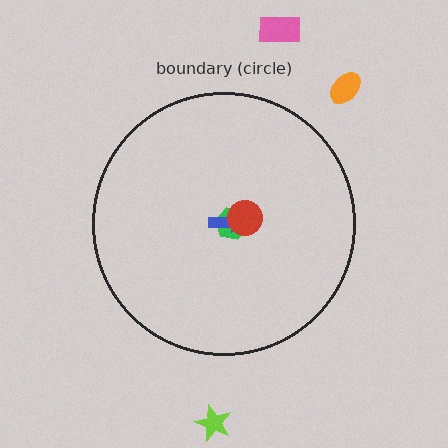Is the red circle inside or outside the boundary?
Inside.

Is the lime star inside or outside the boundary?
Outside.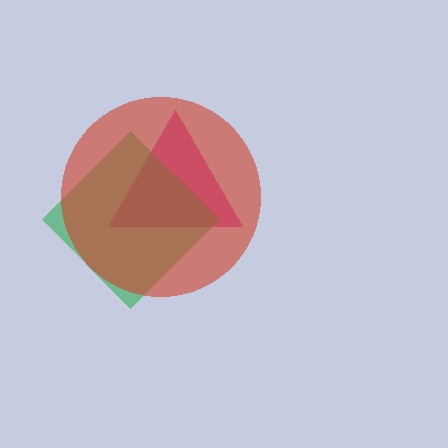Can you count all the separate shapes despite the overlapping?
Yes, there are 3 separate shapes.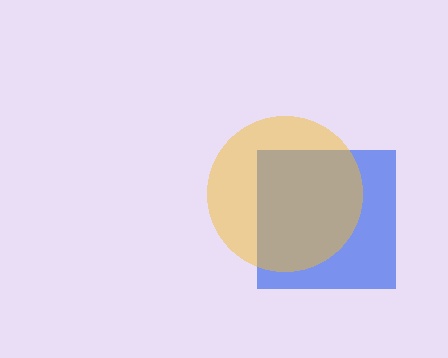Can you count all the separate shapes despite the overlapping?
Yes, there are 2 separate shapes.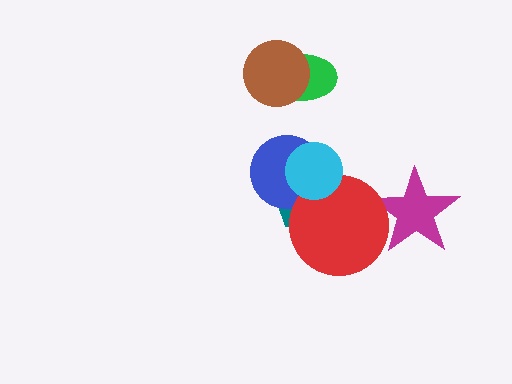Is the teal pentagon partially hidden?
Yes, it is partially covered by another shape.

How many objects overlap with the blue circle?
3 objects overlap with the blue circle.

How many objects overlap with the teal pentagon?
3 objects overlap with the teal pentagon.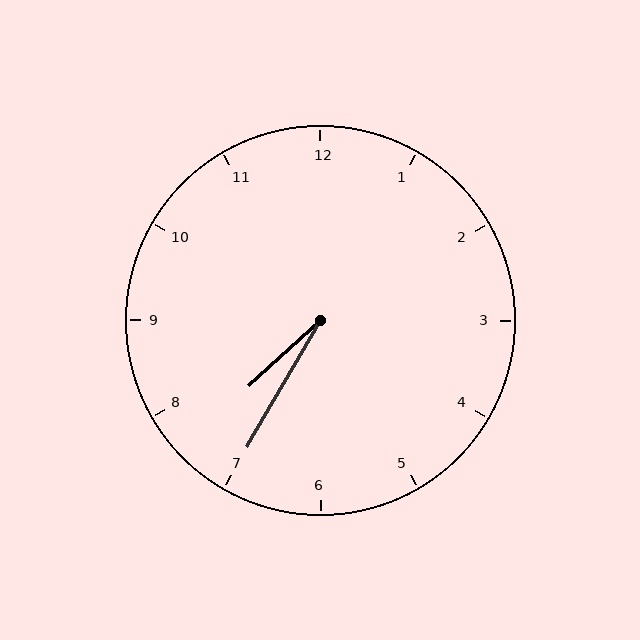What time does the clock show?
7:35.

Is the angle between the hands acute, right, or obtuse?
It is acute.